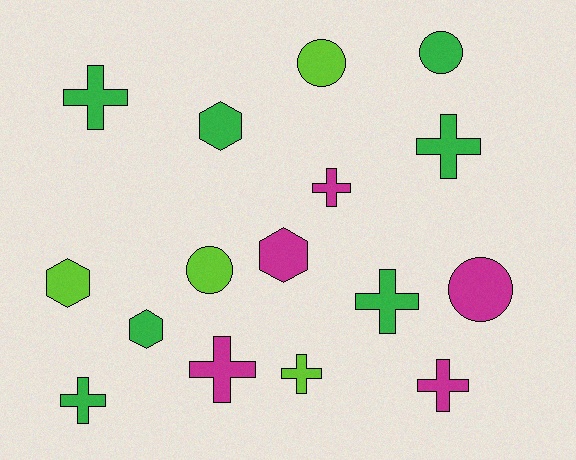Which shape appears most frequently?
Cross, with 8 objects.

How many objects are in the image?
There are 16 objects.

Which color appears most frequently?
Green, with 7 objects.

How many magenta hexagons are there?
There is 1 magenta hexagon.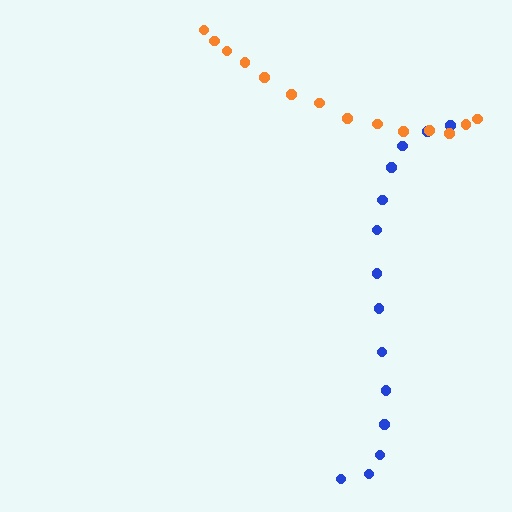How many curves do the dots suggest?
There are 2 distinct paths.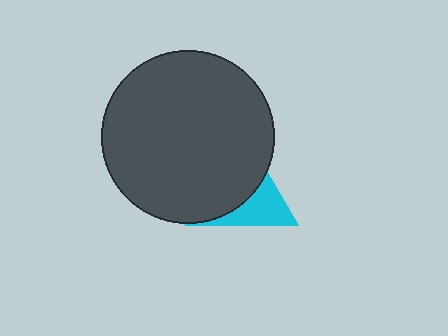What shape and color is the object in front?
The object in front is a dark gray circle.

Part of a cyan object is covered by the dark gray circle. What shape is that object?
It is a triangle.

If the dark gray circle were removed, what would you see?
You would see the complete cyan triangle.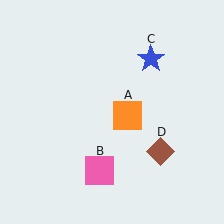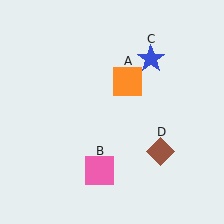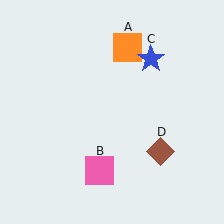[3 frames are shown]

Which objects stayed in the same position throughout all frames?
Pink square (object B) and blue star (object C) and brown diamond (object D) remained stationary.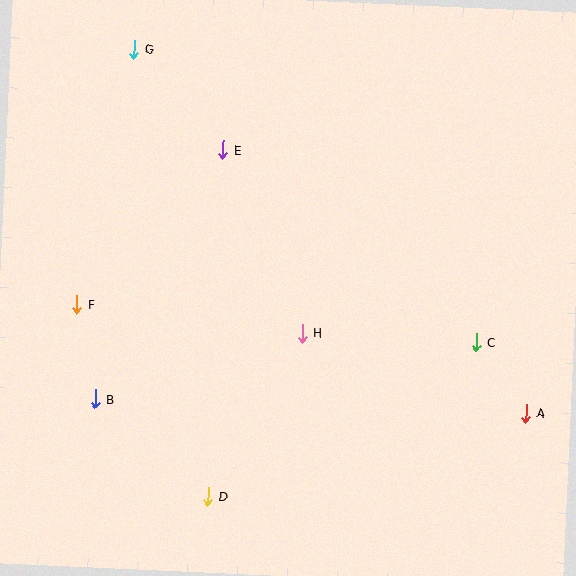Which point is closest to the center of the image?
Point H at (302, 333) is closest to the center.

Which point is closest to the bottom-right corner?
Point A is closest to the bottom-right corner.